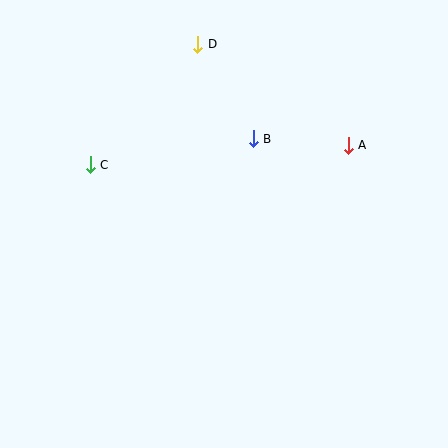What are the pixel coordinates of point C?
Point C is at (90, 165).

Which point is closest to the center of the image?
Point B at (253, 139) is closest to the center.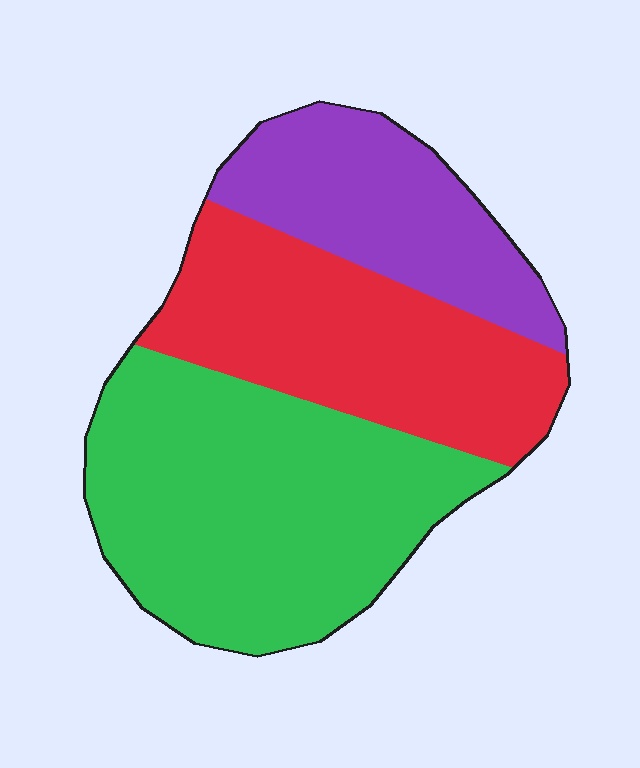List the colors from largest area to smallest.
From largest to smallest: green, red, purple.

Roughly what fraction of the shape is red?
Red takes up about one third (1/3) of the shape.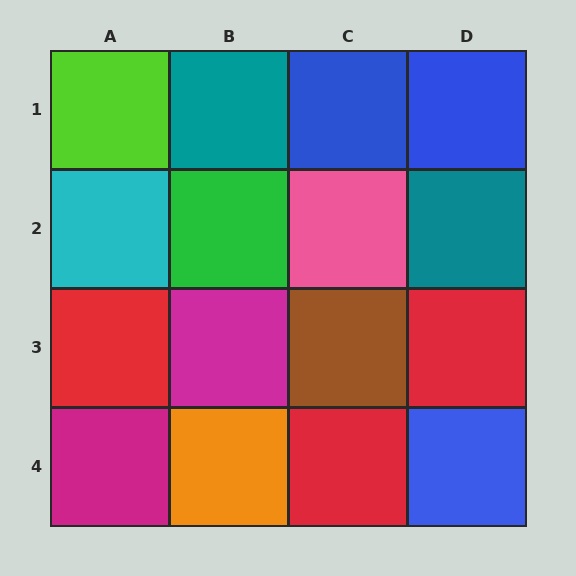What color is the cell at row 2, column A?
Cyan.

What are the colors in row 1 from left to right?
Lime, teal, blue, blue.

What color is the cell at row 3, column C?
Brown.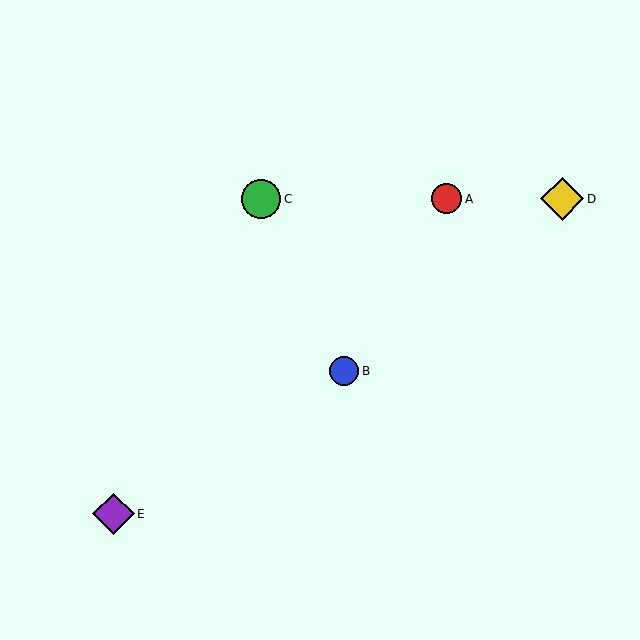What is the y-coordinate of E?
Object E is at y≈514.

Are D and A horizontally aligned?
Yes, both are at y≈199.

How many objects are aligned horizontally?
3 objects (A, C, D) are aligned horizontally.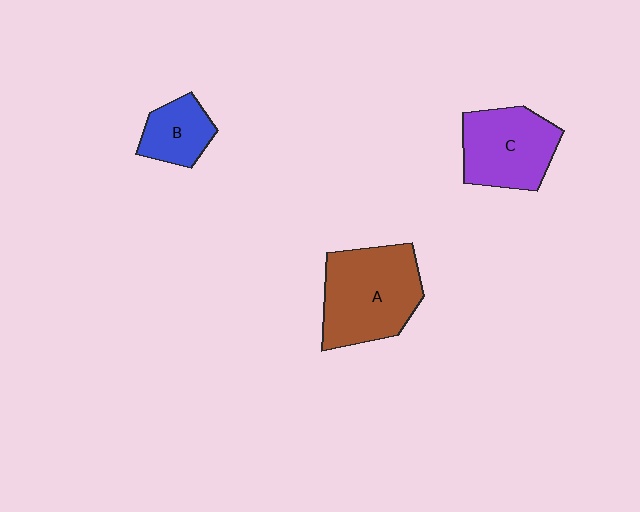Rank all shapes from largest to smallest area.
From largest to smallest: A (brown), C (purple), B (blue).